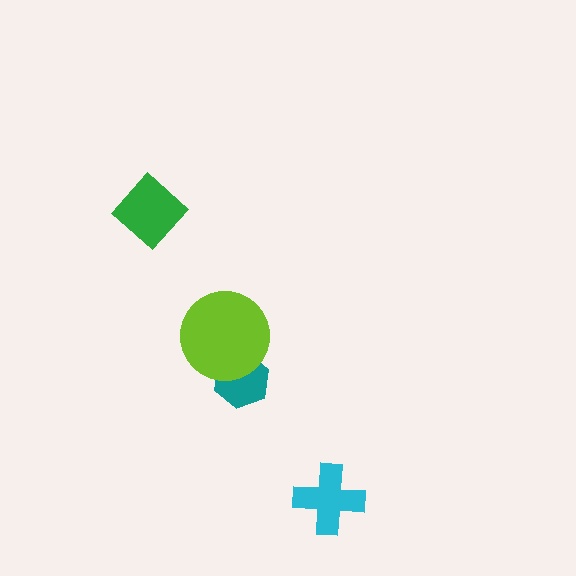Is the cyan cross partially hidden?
No, no other shape covers it.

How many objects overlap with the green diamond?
0 objects overlap with the green diamond.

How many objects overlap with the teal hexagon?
1 object overlaps with the teal hexagon.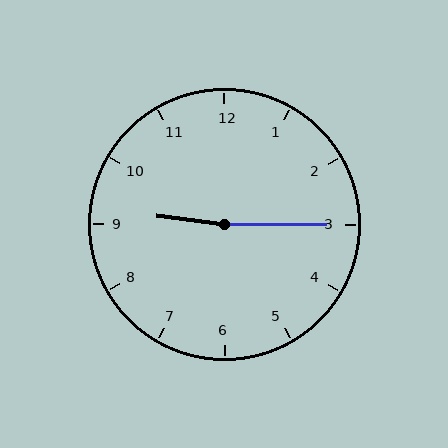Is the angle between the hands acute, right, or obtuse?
It is obtuse.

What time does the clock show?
9:15.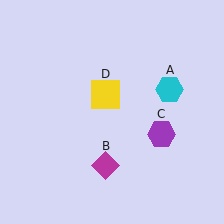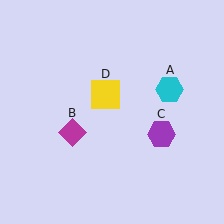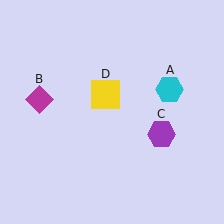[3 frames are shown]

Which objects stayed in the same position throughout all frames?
Cyan hexagon (object A) and purple hexagon (object C) and yellow square (object D) remained stationary.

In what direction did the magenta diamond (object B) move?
The magenta diamond (object B) moved up and to the left.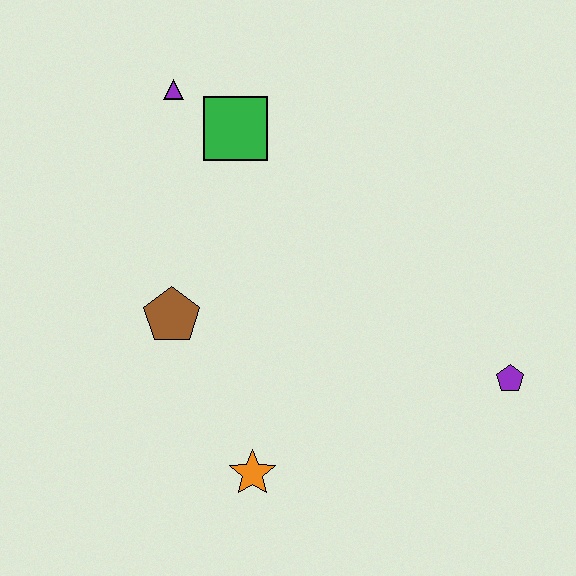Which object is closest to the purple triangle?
The green square is closest to the purple triangle.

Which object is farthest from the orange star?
The purple triangle is farthest from the orange star.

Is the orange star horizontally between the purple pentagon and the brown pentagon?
Yes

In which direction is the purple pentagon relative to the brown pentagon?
The purple pentagon is to the right of the brown pentagon.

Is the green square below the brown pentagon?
No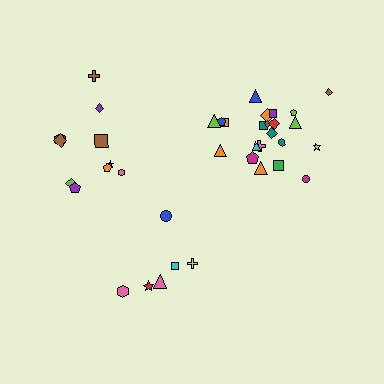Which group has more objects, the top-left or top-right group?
The top-right group.